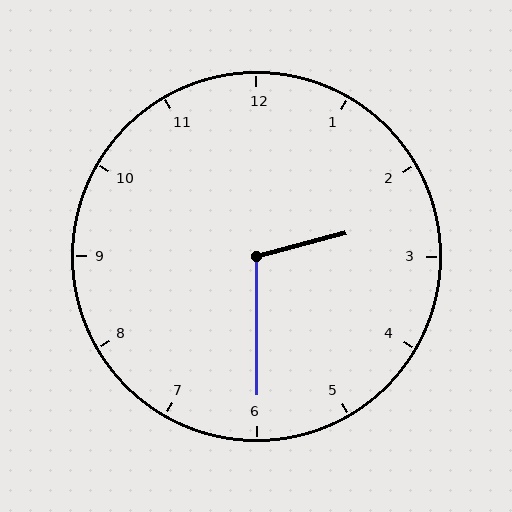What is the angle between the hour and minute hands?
Approximately 105 degrees.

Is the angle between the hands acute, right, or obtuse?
It is obtuse.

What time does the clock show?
2:30.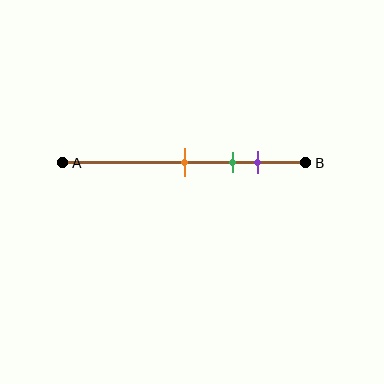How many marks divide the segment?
There are 3 marks dividing the segment.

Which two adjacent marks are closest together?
The green and purple marks are the closest adjacent pair.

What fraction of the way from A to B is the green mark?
The green mark is approximately 70% (0.7) of the way from A to B.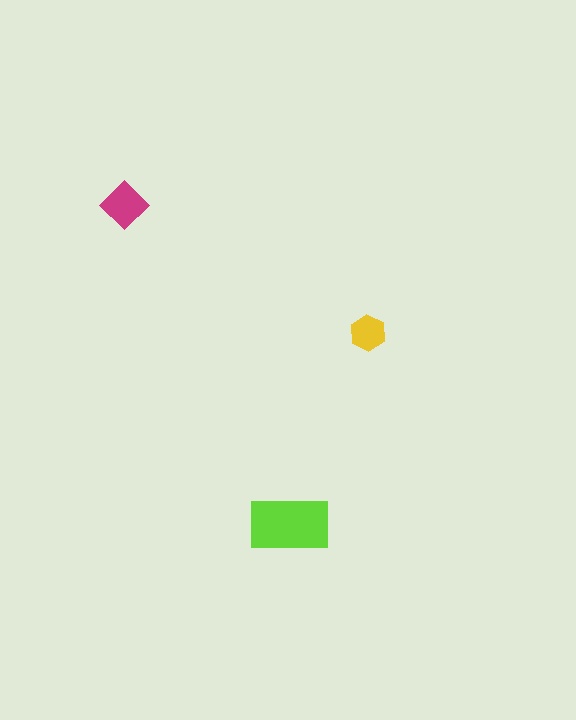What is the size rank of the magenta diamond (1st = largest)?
2nd.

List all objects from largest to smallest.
The lime rectangle, the magenta diamond, the yellow hexagon.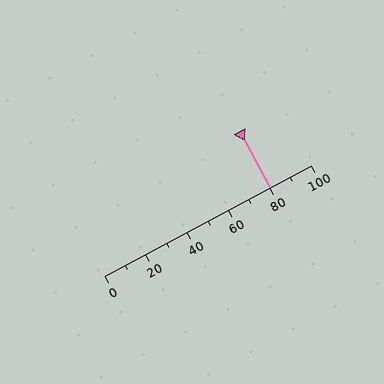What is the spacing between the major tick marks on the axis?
The major ticks are spaced 20 apart.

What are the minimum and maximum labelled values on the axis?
The axis runs from 0 to 100.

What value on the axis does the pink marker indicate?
The marker indicates approximately 80.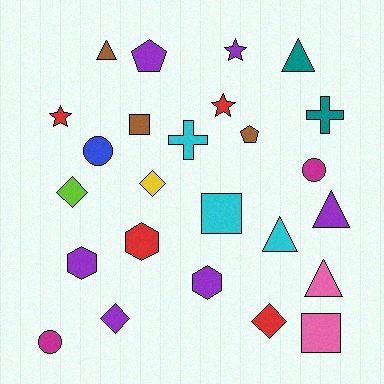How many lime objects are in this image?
There is 1 lime object.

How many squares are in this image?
There are 3 squares.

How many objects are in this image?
There are 25 objects.